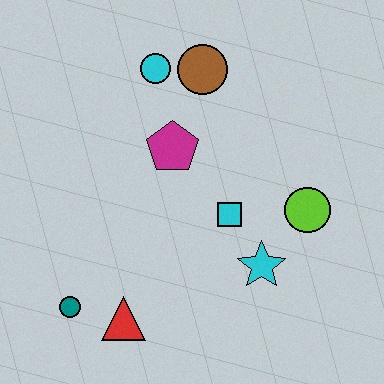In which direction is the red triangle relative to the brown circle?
The red triangle is below the brown circle.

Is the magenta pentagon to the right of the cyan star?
No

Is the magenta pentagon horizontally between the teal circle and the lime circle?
Yes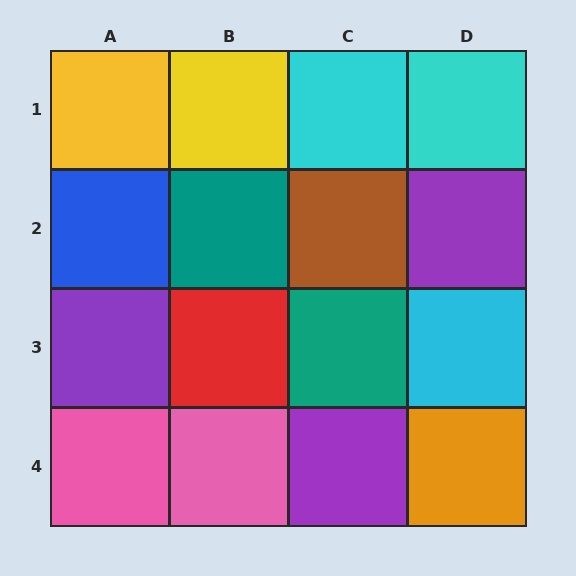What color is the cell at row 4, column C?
Purple.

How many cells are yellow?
2 cells are yellow.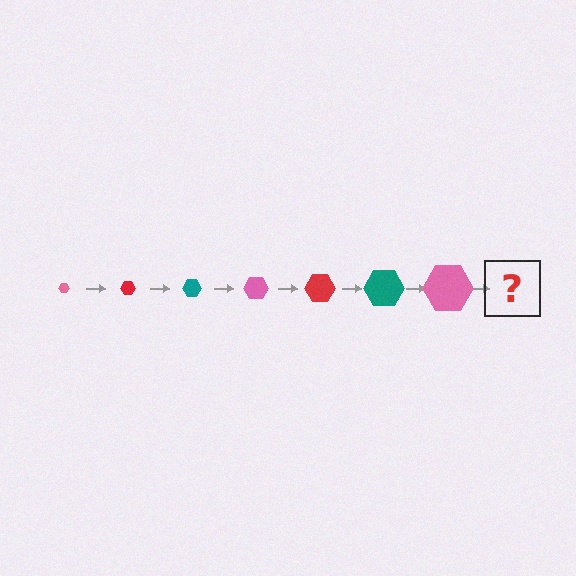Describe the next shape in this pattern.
It should be a red hexagon, larger than the previous one.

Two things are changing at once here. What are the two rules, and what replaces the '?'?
The two rules are that the hexagon grows larger each step and the color cycles through pink, red, and teal. The '?' should be a red hexagon, larger than the previous one.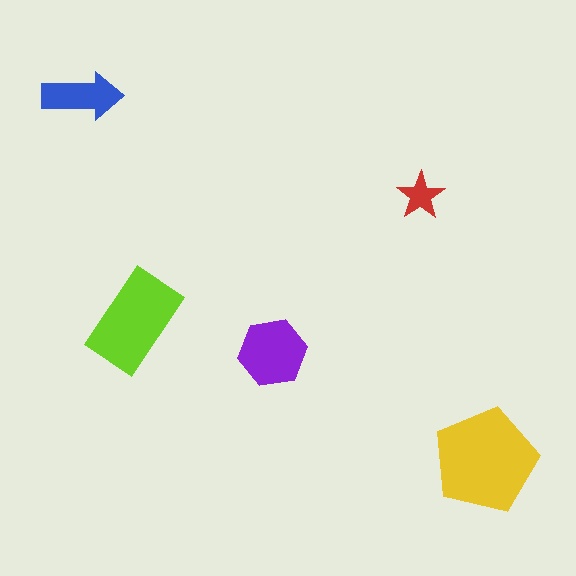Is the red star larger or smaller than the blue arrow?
Smaller.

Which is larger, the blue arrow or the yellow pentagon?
The yellow pentagon.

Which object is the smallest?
The red star.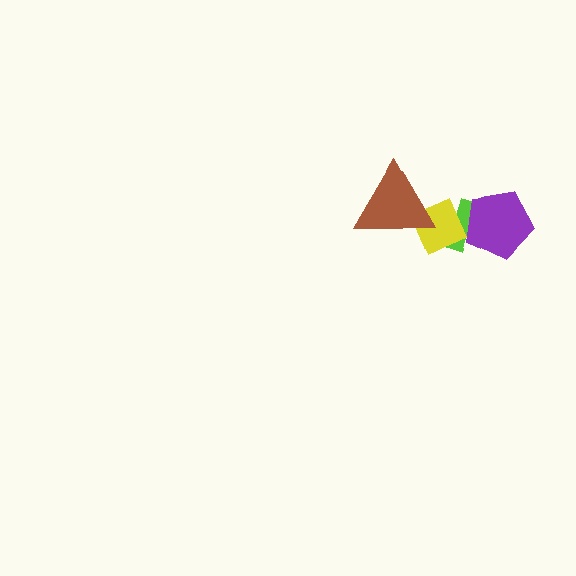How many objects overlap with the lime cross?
2 objects overlap with the lime cross.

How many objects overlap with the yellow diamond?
2 objects overlap with the yellow diamond.